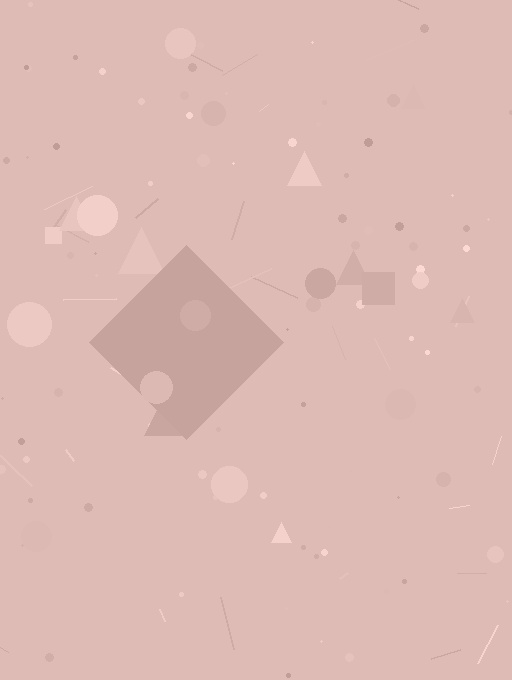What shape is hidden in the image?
A diamond is hidden in the image.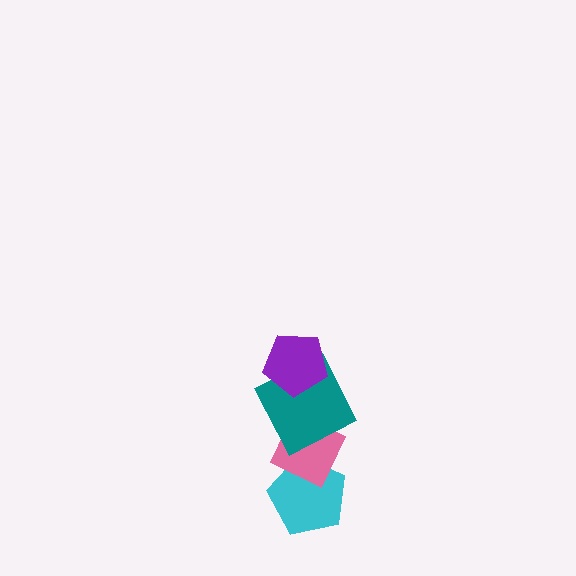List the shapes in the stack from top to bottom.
From top to bottom: the purple pentagon, the teal square, the pink diamond, the cyan pentagon.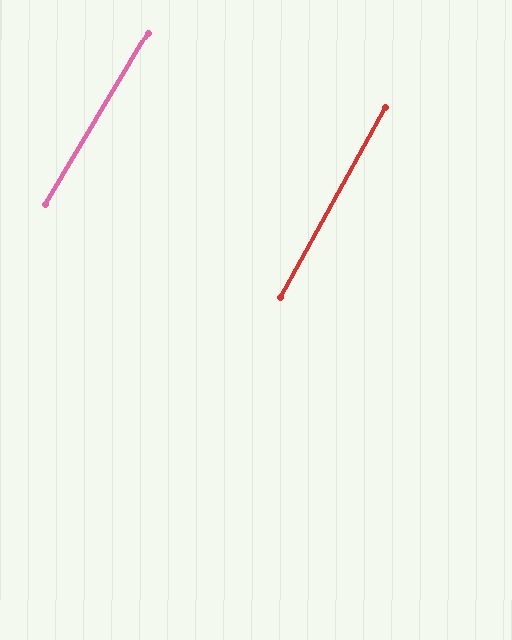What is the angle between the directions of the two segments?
Approximately 2 degrees.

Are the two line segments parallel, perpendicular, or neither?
Parallel — their directions differ by only 1.6°.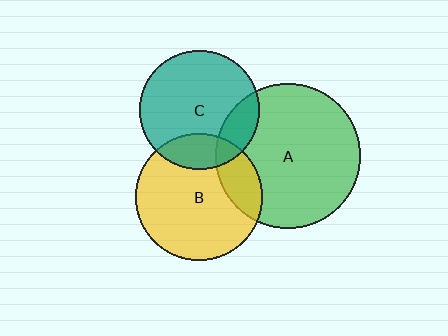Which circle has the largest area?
Circle A (green).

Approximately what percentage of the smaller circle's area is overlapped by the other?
Approximately 20%.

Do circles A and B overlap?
Yes.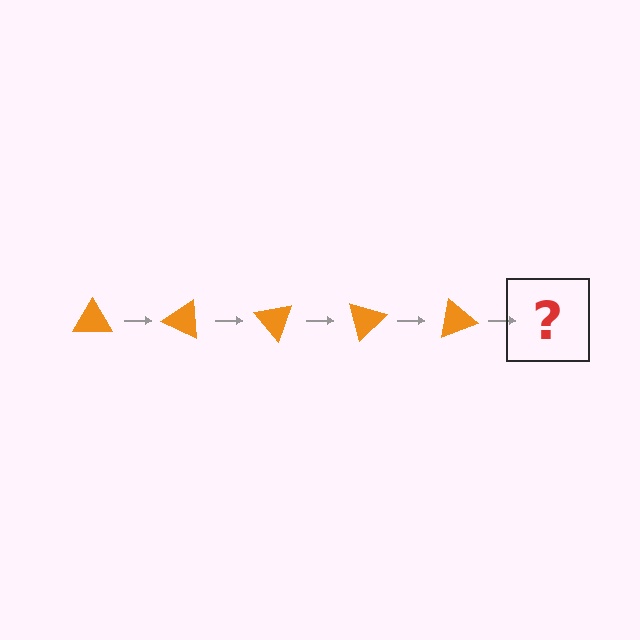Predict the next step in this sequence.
The next step is an orange triangle rotated 125 degrees.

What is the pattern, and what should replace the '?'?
The pattern is that the triangle rotates 25 degrees each step. The '?' should be an orange triangle rotated 125 degrees.